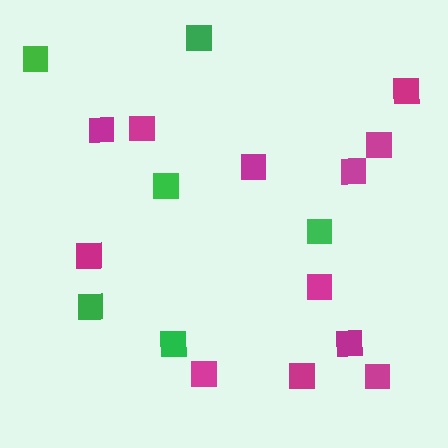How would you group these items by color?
There are 2 groups: one group of green squares (6) and one group of magenta squares (12).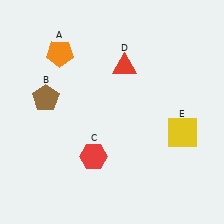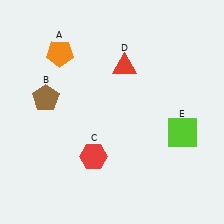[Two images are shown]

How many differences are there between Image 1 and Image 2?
There is 1 difference between the two images.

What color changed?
The square (E) changed from yellow in Image 1 to lime in Image 2.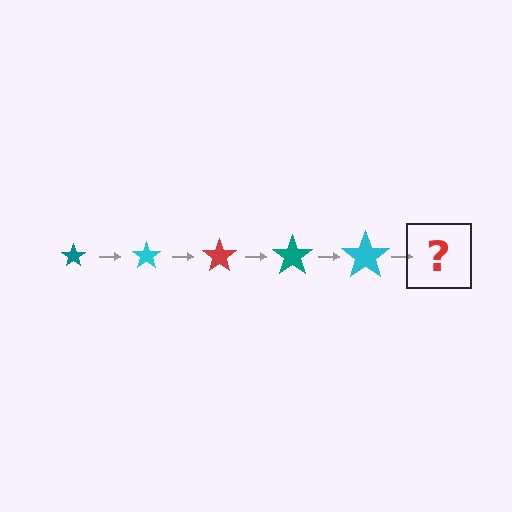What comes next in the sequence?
The next element should be a red star, larger than the previous one.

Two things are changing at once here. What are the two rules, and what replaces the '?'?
The two rules are that the star grows larger each step and the color cycles through teal, cyan, and red. The '?' should be a red star, larger than the previous one.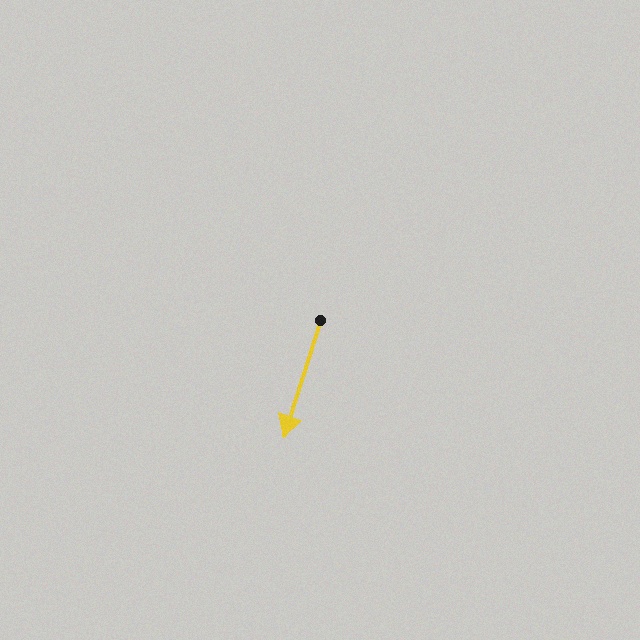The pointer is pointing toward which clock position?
Roughly 7 o'clock.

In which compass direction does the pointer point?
South.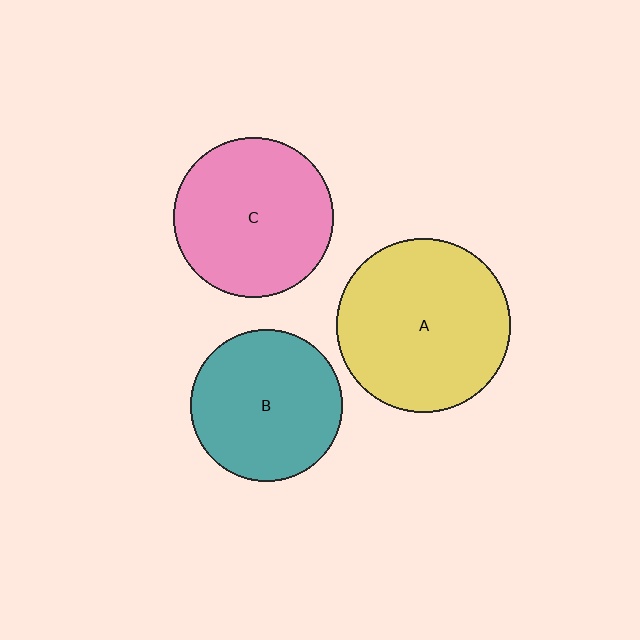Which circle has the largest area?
Circle A (yellow).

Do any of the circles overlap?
No, none of the circles overlap.